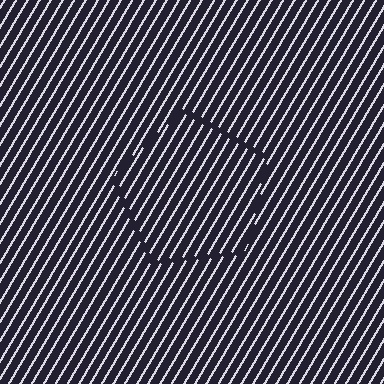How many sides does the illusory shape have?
5 sides — the line-ends trace a pentagon.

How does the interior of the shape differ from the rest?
The interior of the shape contains the same grating, shifted by half a period — the contour is defined by the phase discontinuity where line-ends from the inner and outer gratings abut.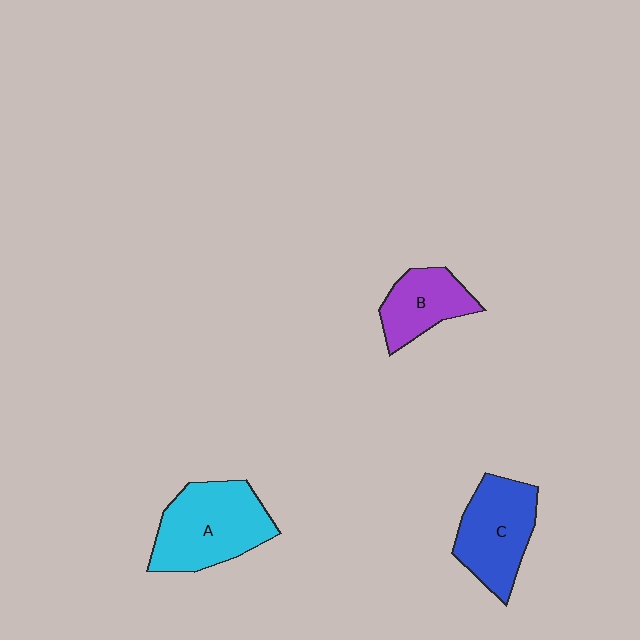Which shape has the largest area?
Shape A (cyan).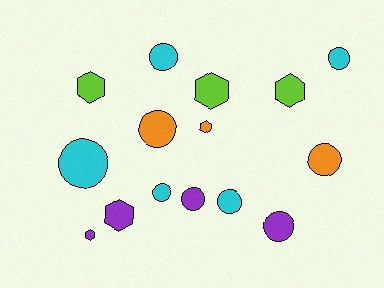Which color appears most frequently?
Cyan, with 5 objects.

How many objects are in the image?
There are 15 objects.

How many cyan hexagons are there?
There are no cyan hexagons.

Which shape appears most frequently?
Circle, with 9 objects.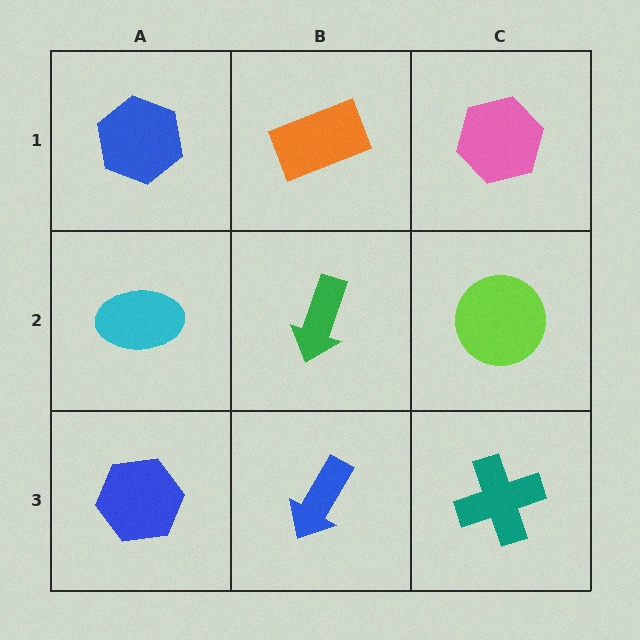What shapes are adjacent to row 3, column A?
A cyan ellipse (row 2, column A), a blue arrow (row 3, column B).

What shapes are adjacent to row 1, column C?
A lime circle (row 2, column C), an orange rectangle (row 1, column B).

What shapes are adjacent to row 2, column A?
A blue hexagon (row 1, column A), a blue hexagon (row 3, column A), a green arrow (row 2, column B).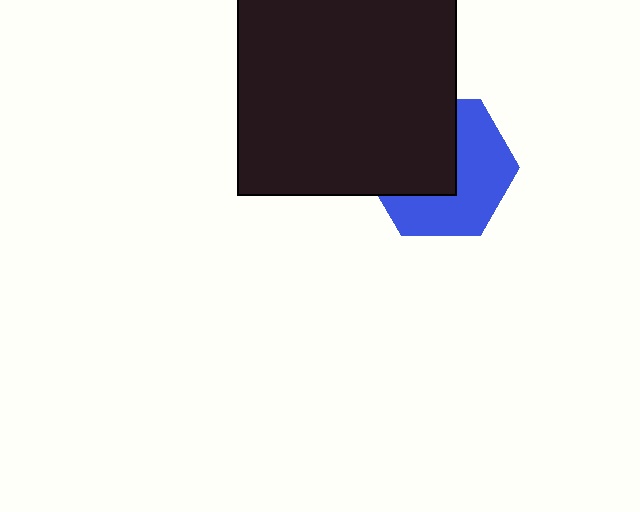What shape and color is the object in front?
The object in front is a black square.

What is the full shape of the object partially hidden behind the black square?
The partially hidden object is a blue hexagon.